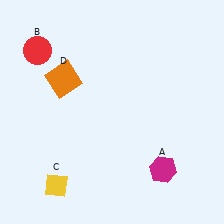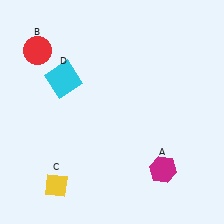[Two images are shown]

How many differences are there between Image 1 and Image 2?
There is 1 difference between the two images.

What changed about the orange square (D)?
In Image 1, D is orange. In Image 2, it changed to cyan.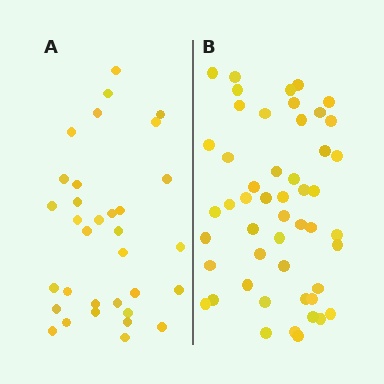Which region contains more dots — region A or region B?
Region B (the right region) has more dots.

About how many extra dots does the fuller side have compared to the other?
Region B has approximately 15 more dots than region A.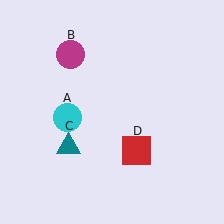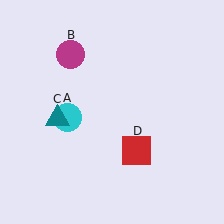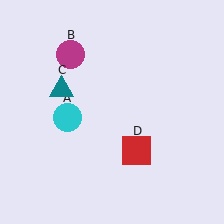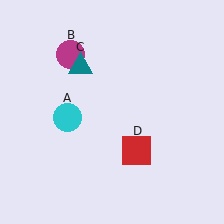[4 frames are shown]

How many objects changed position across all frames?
1 object changed position: teal triangle (object C).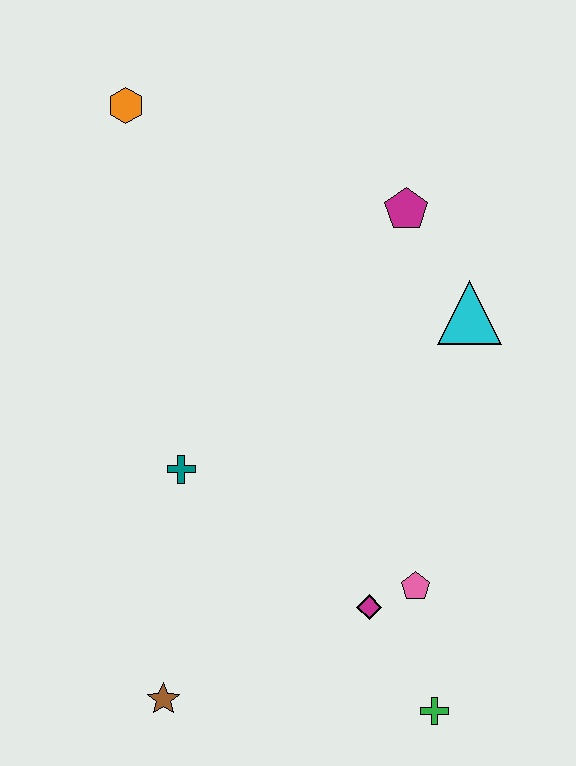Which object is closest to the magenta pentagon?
The cyan triangle is closest to the magenta pentagon.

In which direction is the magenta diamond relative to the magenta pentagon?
The magenta diamond is below the magenta pentagon.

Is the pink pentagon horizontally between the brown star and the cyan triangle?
Yes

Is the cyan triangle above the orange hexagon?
No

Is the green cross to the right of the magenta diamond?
Yes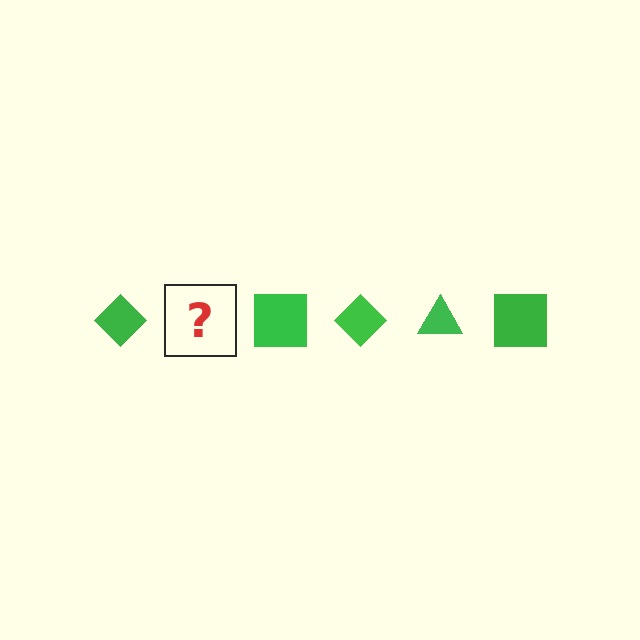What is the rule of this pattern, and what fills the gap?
The rule is that the pattern cycles through diamond, triangle, square shapes in green. The gap should be filled with a green triangle.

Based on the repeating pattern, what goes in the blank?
The blank should be a green triangle.